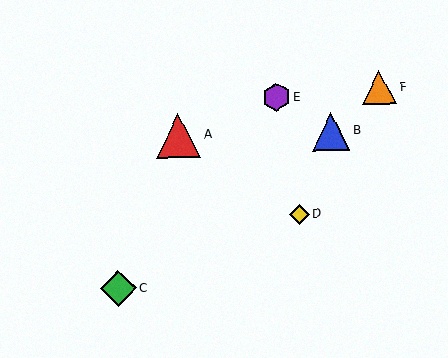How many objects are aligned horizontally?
2 objects (A, B) are aligned horizontally.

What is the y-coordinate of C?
Object C is at y≈288.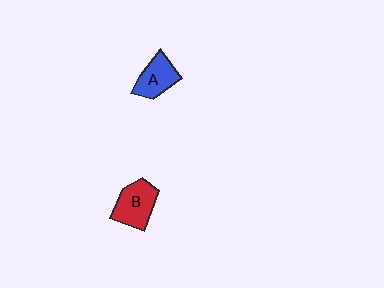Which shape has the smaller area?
Shape A (blue).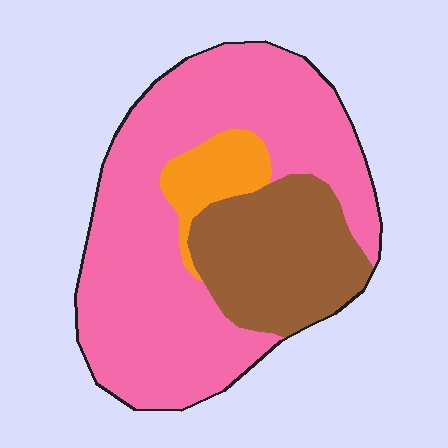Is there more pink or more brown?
Pink.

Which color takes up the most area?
Pink, at roughly 65%.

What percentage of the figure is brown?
Brown takes up about one quarter (1/4) of the figure.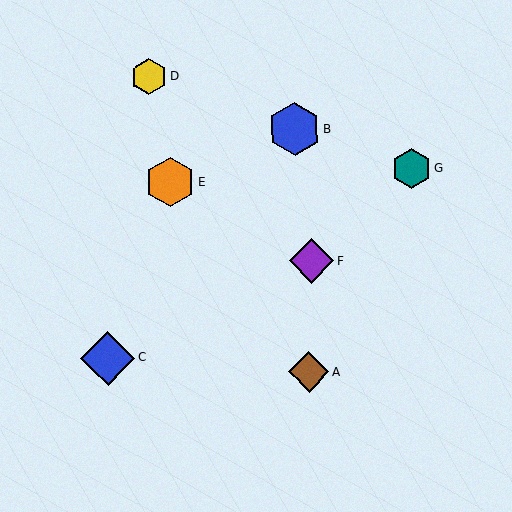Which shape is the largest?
The blue diamond (labeled C) is the largest.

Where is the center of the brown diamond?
The center of the brown diamond is at (309, 372).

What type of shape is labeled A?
Shape A is a brown diamond.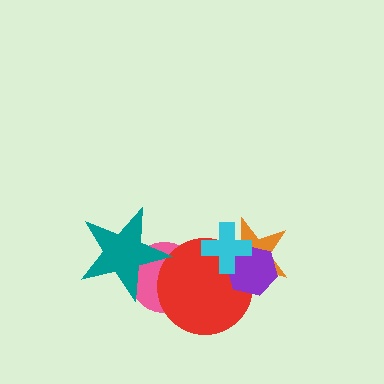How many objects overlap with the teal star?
1 object overlaps with the teal star.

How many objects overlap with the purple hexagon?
3 objects overlap with the purple hexagon.